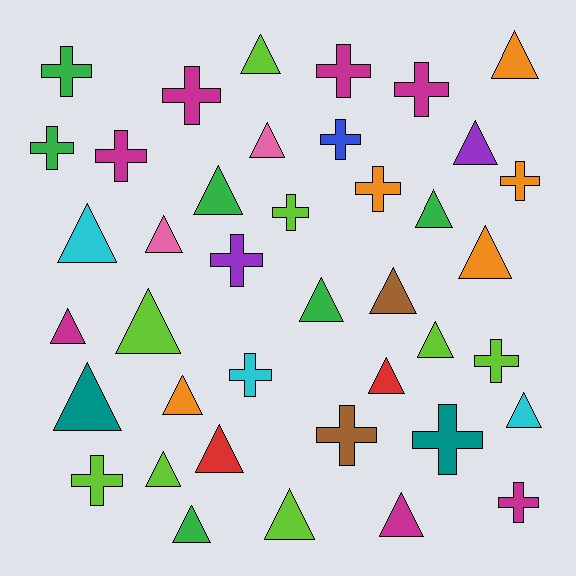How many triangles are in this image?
There are 23 triangles.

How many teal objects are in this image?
There are 2 teal objects.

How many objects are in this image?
There are 40 objects.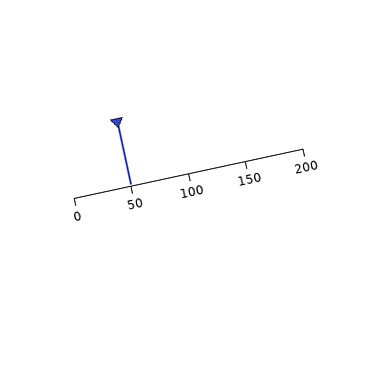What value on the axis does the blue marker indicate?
The marker indicates approximately 50.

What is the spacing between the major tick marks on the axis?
The major ticks are spaced 50 apart.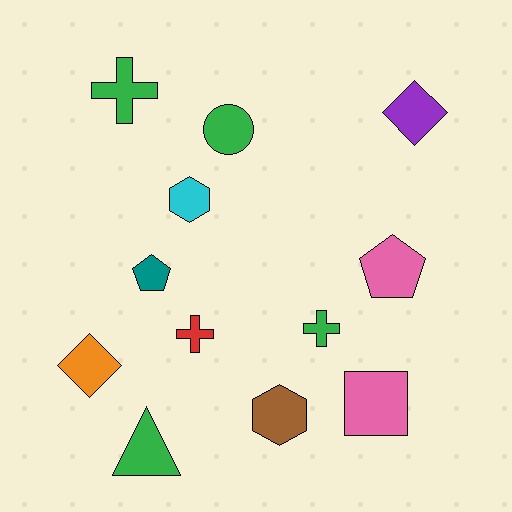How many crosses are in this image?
There are 3 crosses.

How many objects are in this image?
There are 12 objects.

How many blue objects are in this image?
There are no blue objects.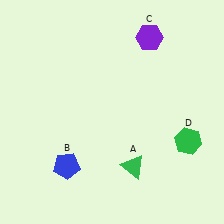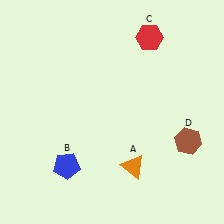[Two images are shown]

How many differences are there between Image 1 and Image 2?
There are 3 differences between the two images.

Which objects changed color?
A changed from green to orange. C changed from purple to red. D changed from green to brown.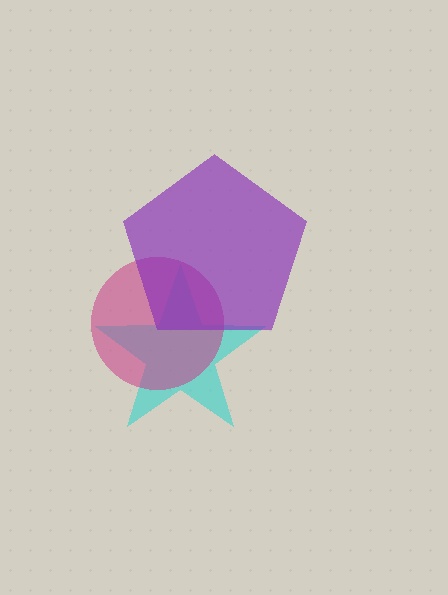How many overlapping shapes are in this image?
There are 3 overlapping shapes in the image.